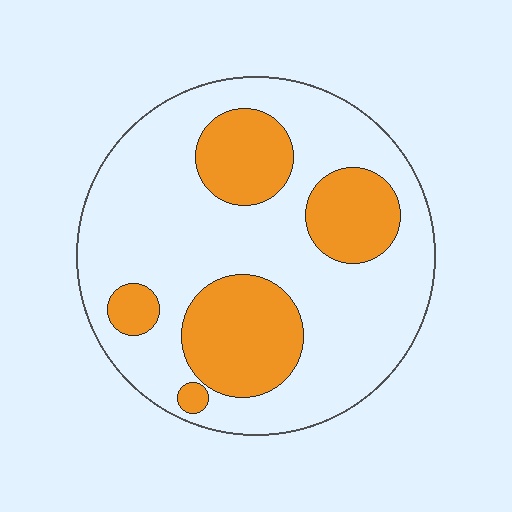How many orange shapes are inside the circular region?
5.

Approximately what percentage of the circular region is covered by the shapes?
Approximately 30%.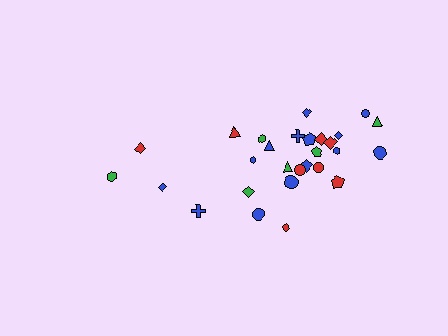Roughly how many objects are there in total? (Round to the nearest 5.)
Roughly 30 objects in total.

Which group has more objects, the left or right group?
The right group.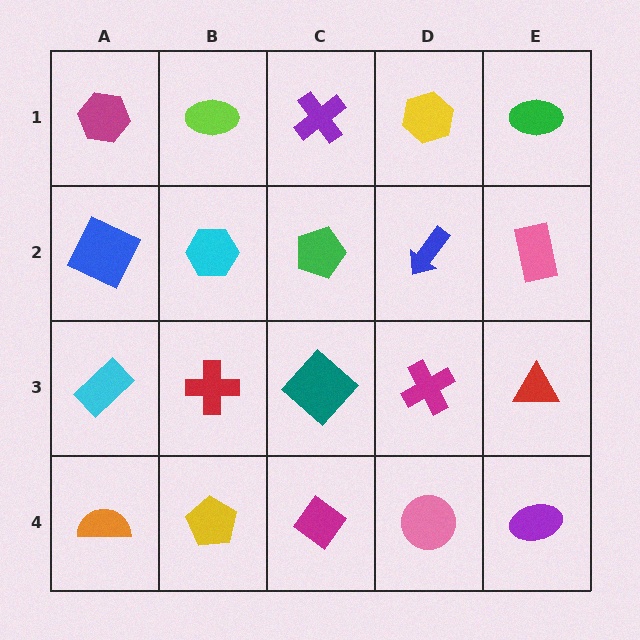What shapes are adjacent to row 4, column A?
A cyan rectangle (row 3, column A), a yellow pentagon (row 4, column B).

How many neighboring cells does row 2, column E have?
3.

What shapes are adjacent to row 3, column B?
A cyan hexagon (row 2, column B), a yellow pentagon (row 4, column B), a cyan rectangle (row 3, column A), a teal diamond (row 3, column C).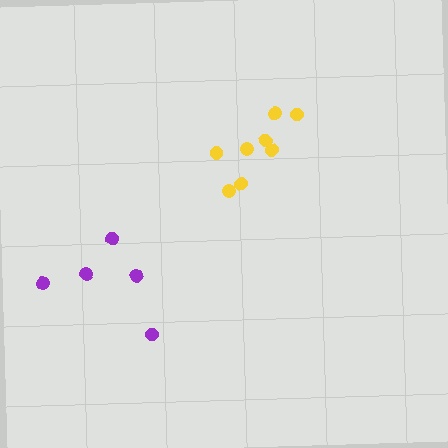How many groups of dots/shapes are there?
There are 2 groups.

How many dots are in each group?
Group 1: 8 dots, Group 2: 5 dots (13 total).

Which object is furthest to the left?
The purple cluster is leftmost.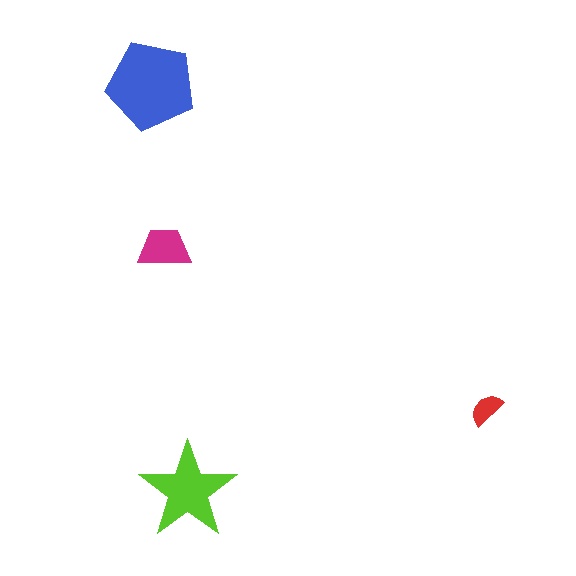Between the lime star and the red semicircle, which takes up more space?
The lime star.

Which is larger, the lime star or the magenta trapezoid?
The lime star.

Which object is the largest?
The blue pentagon.